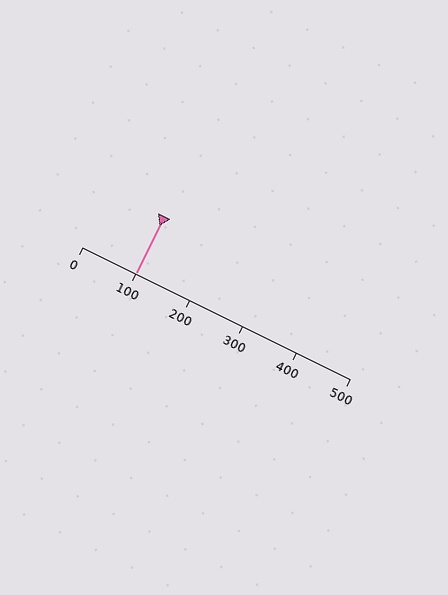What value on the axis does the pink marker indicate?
The marker indicates approximately 100.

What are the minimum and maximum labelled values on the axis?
The axis runs from 0 to 500.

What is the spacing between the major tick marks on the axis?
The major ticks are spaced 100 apart.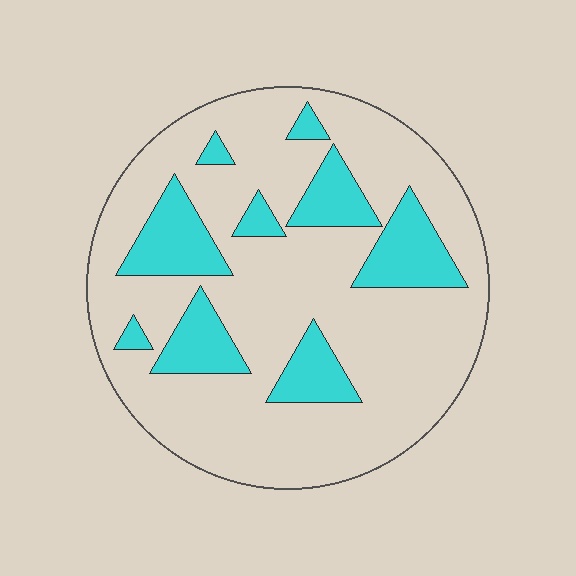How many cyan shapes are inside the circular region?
9.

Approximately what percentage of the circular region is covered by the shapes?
Approximately 25%.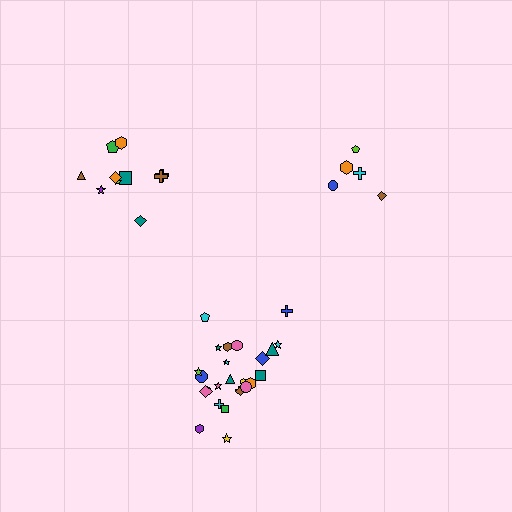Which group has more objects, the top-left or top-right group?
The top-left group.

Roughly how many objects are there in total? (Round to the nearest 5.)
Roughly 40 objects in total.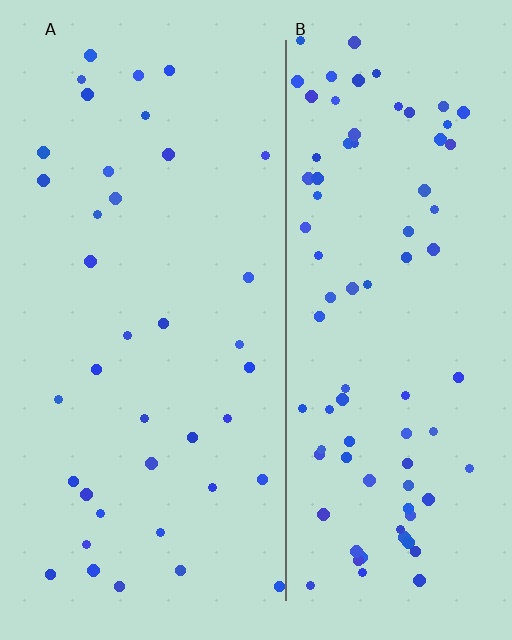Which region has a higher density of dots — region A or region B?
B (the right).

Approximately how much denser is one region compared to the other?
Approximately 2.3× — region B over region A.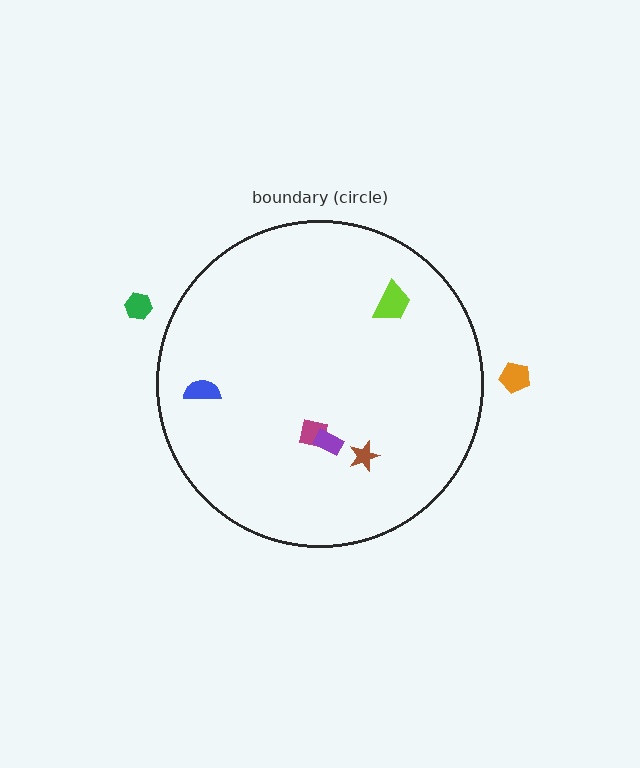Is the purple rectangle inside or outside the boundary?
Inside.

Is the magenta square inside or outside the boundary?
Inside.